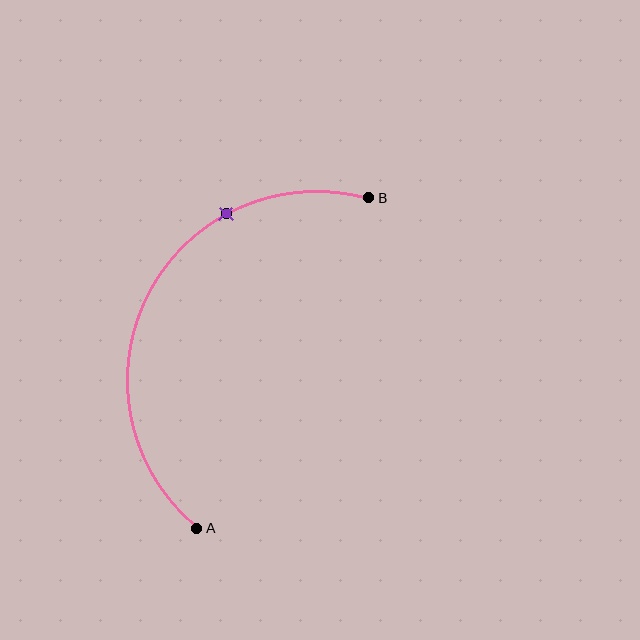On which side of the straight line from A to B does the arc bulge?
The arc bulges to the left of the straight line connecting A and B.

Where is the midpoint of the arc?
The arc midpoint is the point on the curve farthest from the straight line joining A and B. It sits to the left of that line.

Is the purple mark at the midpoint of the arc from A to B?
No. The purple mark lies on the arc but is closer to endpoint B. The arc midpoint would be at the point on the curve equidistant along the arc from both A and B.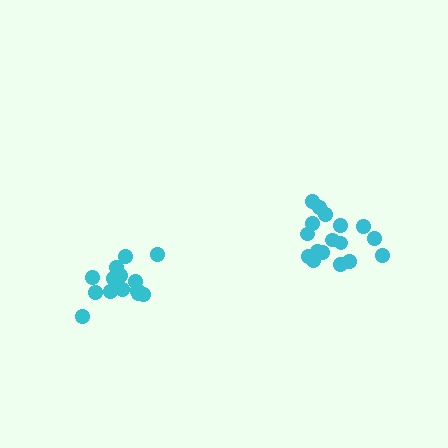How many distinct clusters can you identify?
There are 2 distinct clusters.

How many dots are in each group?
Group 1: 17 dots, Group 2: 18 dots (35 total).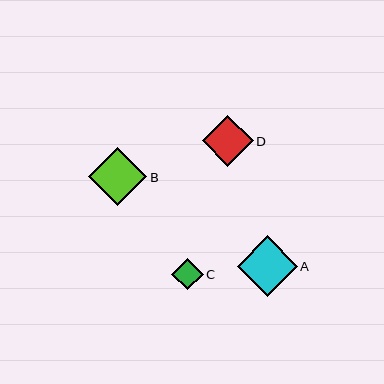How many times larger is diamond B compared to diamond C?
Diamond B is approximately 1.8 times the size of diamond C.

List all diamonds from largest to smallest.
From largest to smallest: A, B, D, C.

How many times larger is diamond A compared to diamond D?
Diamond A is approximately 1.2 times the size of diamond D.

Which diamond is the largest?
Diamond A is the largest with a size of approximately 60 pixels.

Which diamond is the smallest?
Diamond C is the smallest with a size of approximately 31 pixels.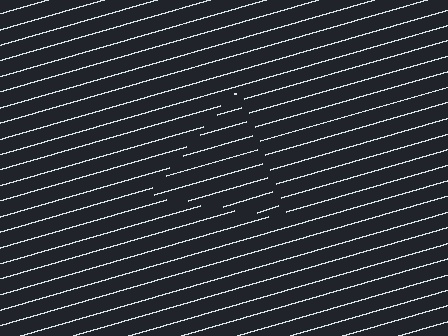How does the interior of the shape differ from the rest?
The interior of the shape contains the same grating, shifted by half a period — the contour is defined by the phase discontinuity where line-ends from the inner and outer gratings abut.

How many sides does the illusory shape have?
3 sides — the line-ends trace a triangle.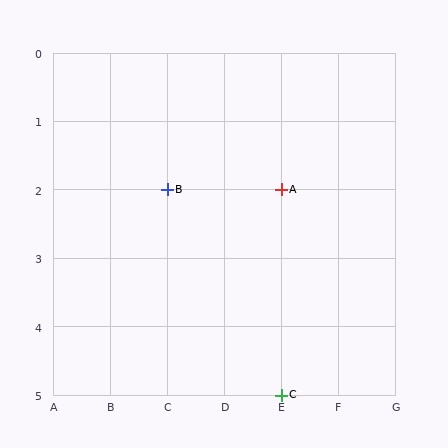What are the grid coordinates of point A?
Point A is at grid coordinates (E, 2).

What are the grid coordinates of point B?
Point B is at grid coordinates (C, 2).